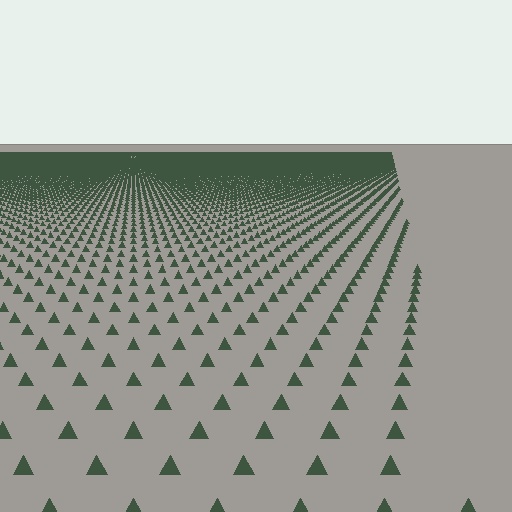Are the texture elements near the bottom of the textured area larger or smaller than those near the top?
Larger. Near the bottom, elements are closer to the viewer and appear at a bigger on-screen size.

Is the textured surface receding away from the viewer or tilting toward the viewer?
The surface is receding away from the viewer. Texture elements get smaller and denser toward the top.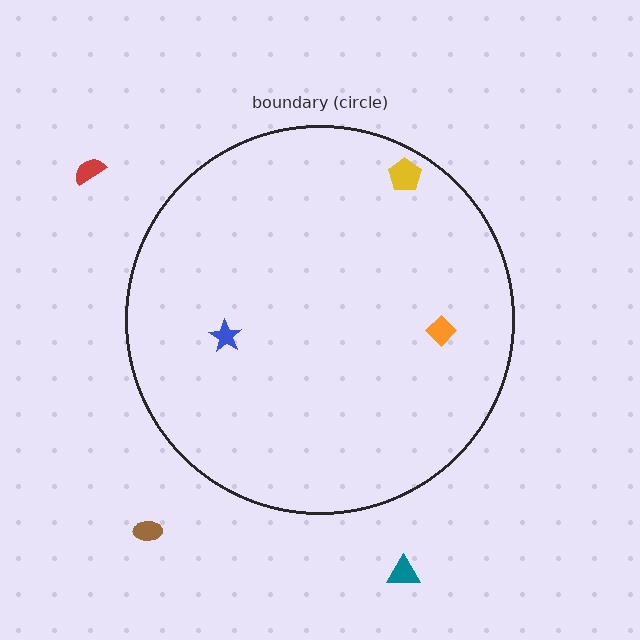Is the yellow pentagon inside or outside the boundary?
Inside.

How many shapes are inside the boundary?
3 inside, 3 outside.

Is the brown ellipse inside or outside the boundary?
Outside.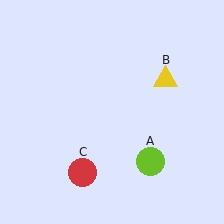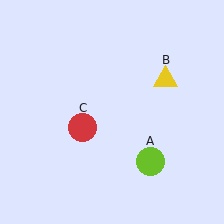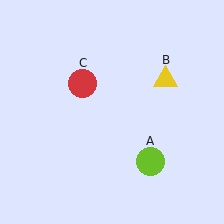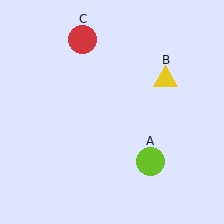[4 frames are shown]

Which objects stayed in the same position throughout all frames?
Lime circle (object A) and yellow triangle (object B) remained stationary.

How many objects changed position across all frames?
1 object changed position: red circle (object C).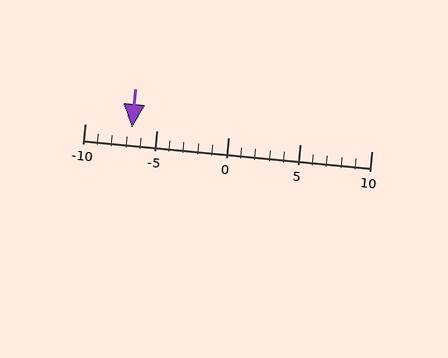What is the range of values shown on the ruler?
The ruler shows values from -10 to 10.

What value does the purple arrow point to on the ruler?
The purple arrow points to approximately -7.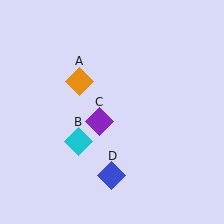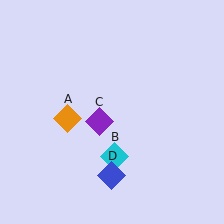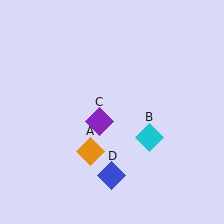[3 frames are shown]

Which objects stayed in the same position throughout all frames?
Purple diamond (object C) and blue diamond (object D) remained stationary.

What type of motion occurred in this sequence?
The orange diamond (object A), cyan diamond (object B) rotated counterclockwise around the center of the scene.